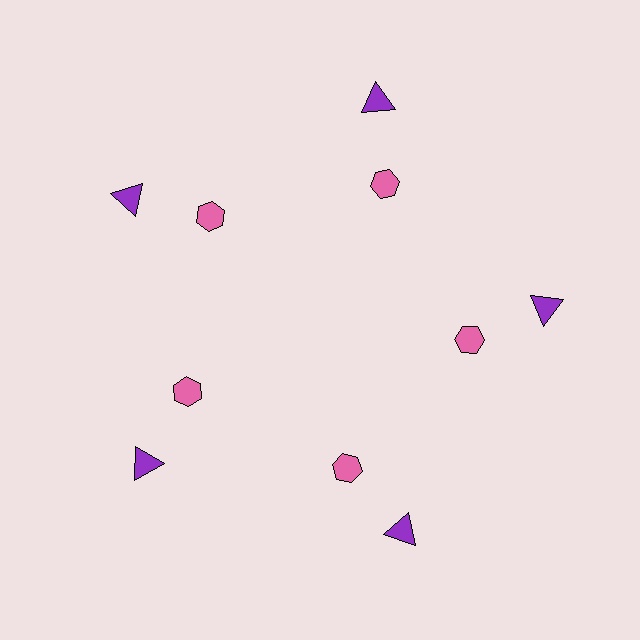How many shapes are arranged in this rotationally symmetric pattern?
There are 10 shapes, arranged in 5 groups of 2.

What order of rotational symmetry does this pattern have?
This pattern has 5-fold rotational symmetry.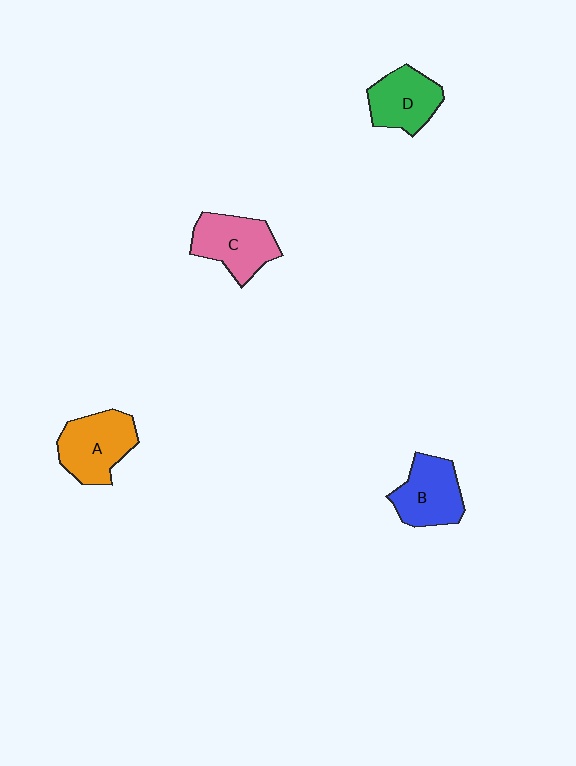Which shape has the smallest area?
Shape D (green).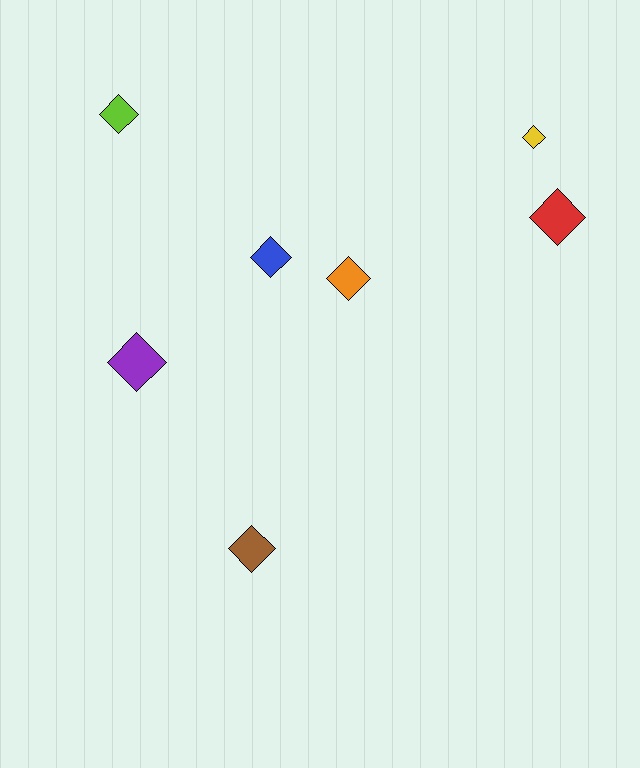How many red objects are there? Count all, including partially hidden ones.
There is 1 red object.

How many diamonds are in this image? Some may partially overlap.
There are 7 diamonds.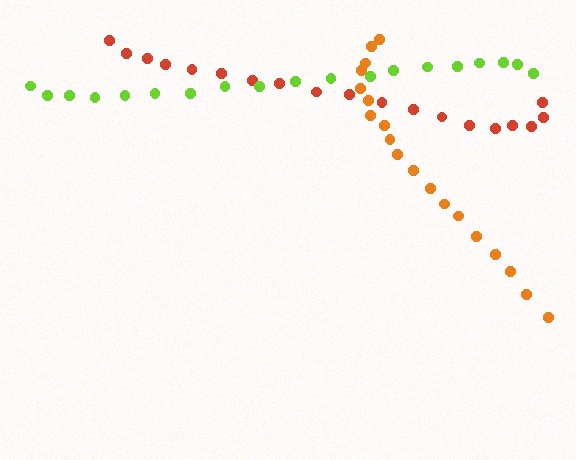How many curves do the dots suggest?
There are 3 distinct paths.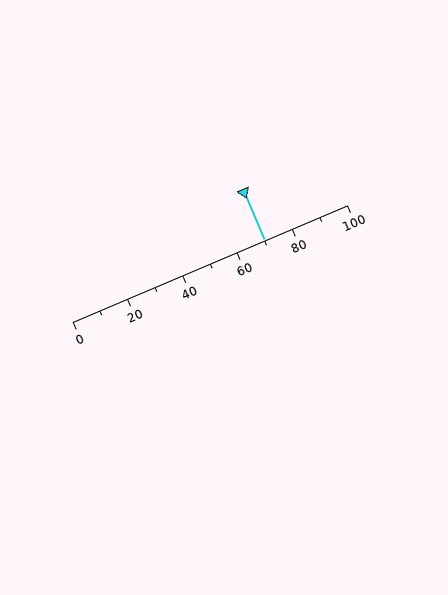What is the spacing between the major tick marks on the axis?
The major ticks are spaced 20 apart.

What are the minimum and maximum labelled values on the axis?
The axis runs from 0 to 100.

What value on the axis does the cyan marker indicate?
The marker indicates approximately 70.